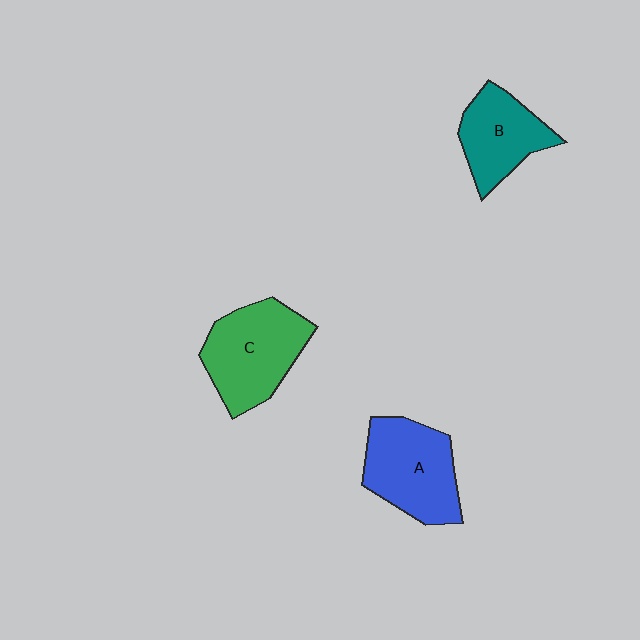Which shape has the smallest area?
Shape B (teal).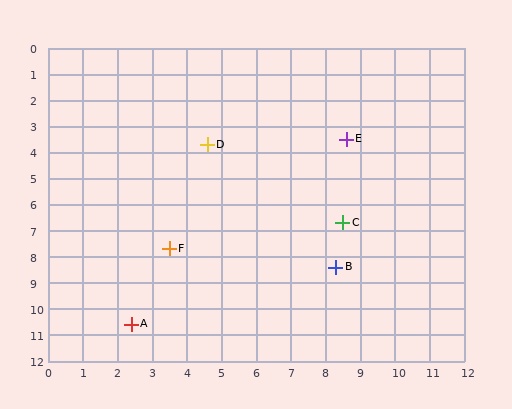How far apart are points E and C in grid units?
Points E and C are about 3.2 grid units apart.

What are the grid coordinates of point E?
Point E is at approximately (8.6, 3.5).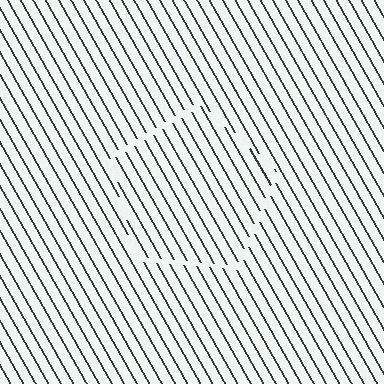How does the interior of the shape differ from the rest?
The interior of the shape contains the same grating, shifted by half a period — the contour is defined by the phase discontinuity where line-ends from the inner and outer gratings abut.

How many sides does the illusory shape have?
5 sides — the line-ends trace a pentagon.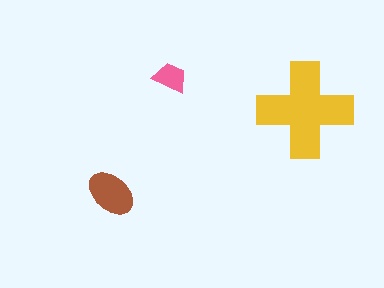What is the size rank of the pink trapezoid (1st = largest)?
3rd.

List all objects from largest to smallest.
The yellow cross, the brown ellipse, the pink trapezoid.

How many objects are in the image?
There are 3 objects in the image.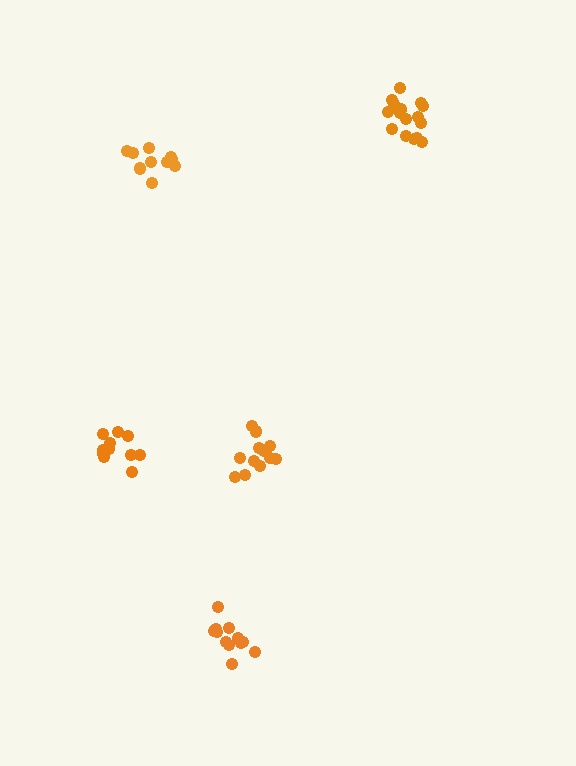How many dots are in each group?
Group 1: 11 dots, Group 2: 12 dots, Group 3: 12 dots, Group 4: 17 dots, Group 5: 11 dots (63 total).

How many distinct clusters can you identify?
There are 5 distinct clusters.